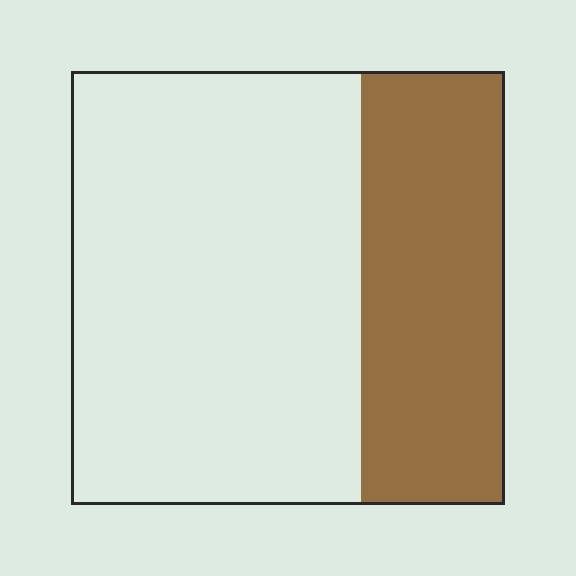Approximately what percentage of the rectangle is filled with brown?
Approximately 35%.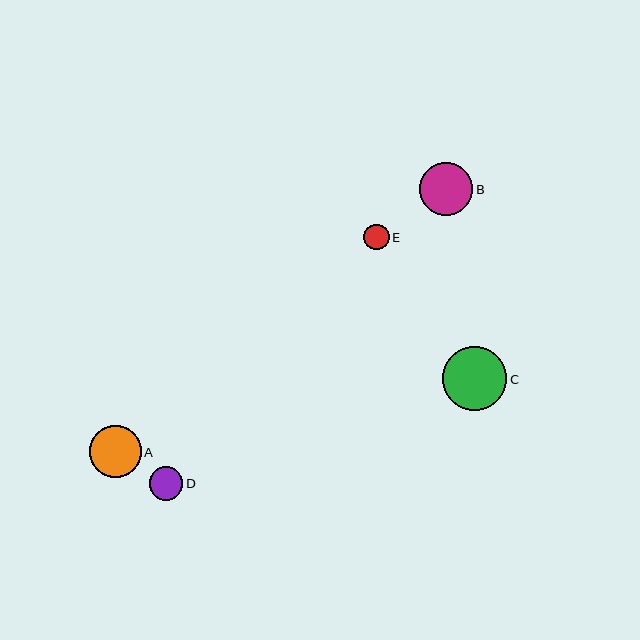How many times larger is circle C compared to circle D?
Circle C is approximately 1.9 times the size of circle D.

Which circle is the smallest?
Circle E is the smallest with a size of approximately 26 pixels.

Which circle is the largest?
Circle C is the largest with a size of approximately 65 pixels.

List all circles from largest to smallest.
From largest to smallest: C, B, A, D, E.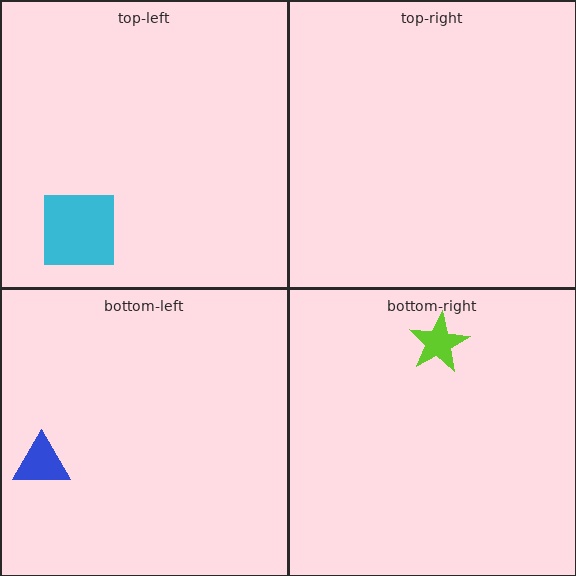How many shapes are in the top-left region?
1.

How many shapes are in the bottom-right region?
1.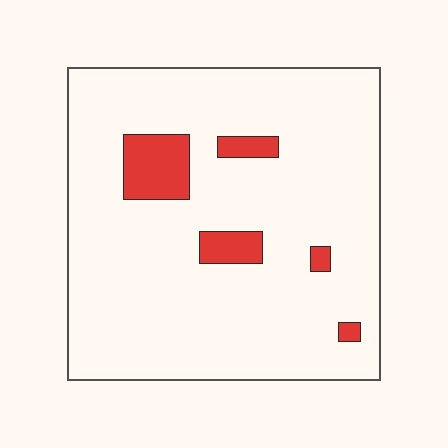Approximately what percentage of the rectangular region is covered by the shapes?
Approximately 10%.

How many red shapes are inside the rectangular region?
5.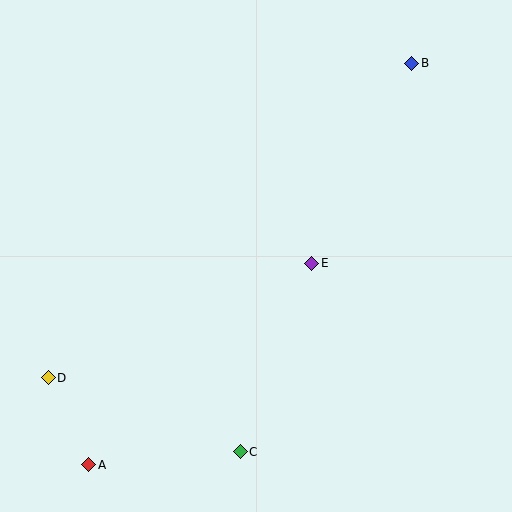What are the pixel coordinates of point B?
Point B is at (412, 63).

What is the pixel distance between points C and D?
The distance between C and D is 206 pixels.